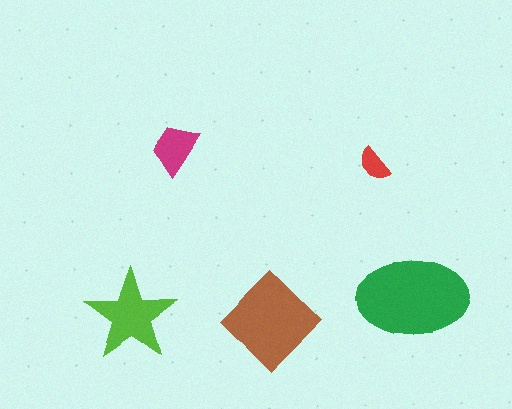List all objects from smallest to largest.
The red semicircle, the magenta trapezoid, the lime star, the brown diamond, the green ellipse.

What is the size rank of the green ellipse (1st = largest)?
1st.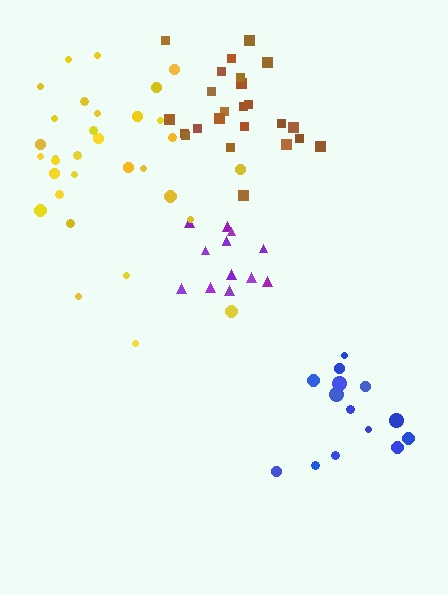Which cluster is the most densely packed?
Brown.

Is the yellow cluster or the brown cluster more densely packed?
Brown.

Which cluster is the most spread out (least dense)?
Blue.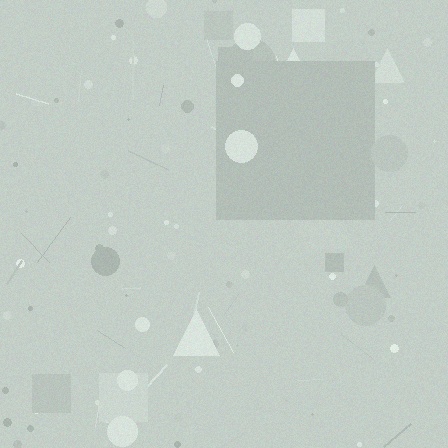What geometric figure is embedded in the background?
A square is embedded in the background.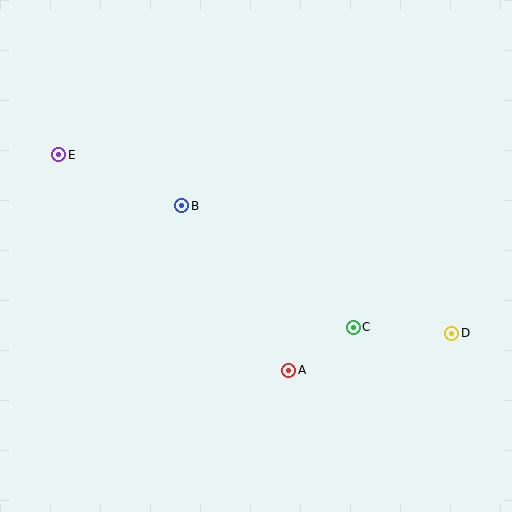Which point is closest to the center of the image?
Point B at (182, 206) is closest to the center.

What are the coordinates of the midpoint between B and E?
The midpoint between B and E is at (120, 180).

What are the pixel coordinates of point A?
Point A is at (289, 370).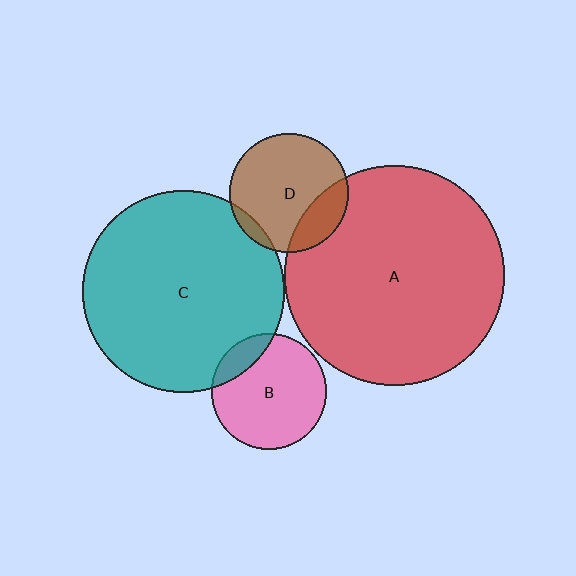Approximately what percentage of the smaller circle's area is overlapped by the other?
Approximately 20%.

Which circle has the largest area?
Circle A (red).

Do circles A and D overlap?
Yes.